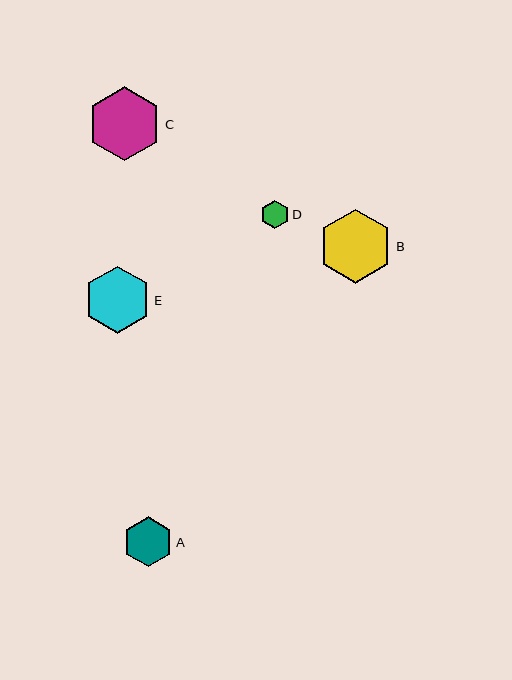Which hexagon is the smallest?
Hexagon D is the smallest with a size of approximately 28 pixels.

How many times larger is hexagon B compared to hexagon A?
Hexagon B is approximately 1.5 times the size of hexagon A.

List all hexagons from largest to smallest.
From largest to smallest: B, C, E, A, D.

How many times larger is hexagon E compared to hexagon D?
Hexagon E is approximately 2.4 times the size of hexagon D.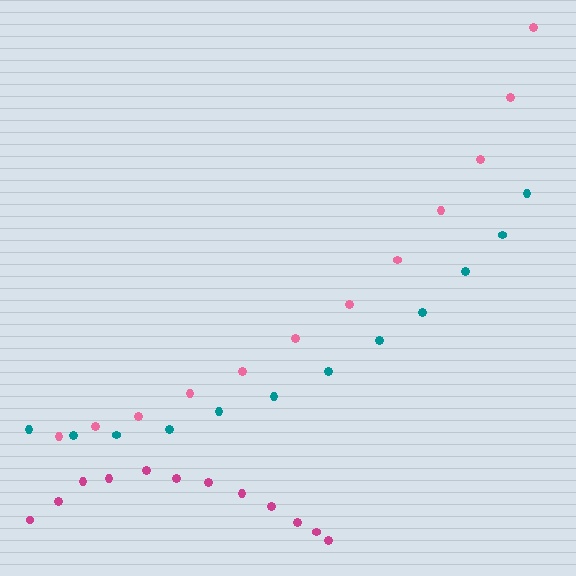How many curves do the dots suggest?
There are 3 distinct paths.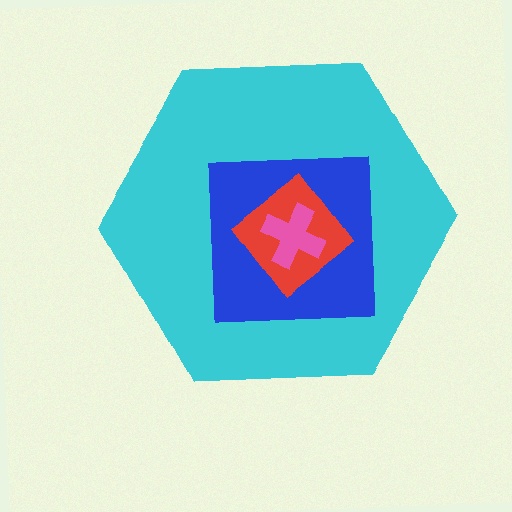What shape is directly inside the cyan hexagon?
The blue square.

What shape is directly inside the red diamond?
The pink cross.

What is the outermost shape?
The cyan hexagon.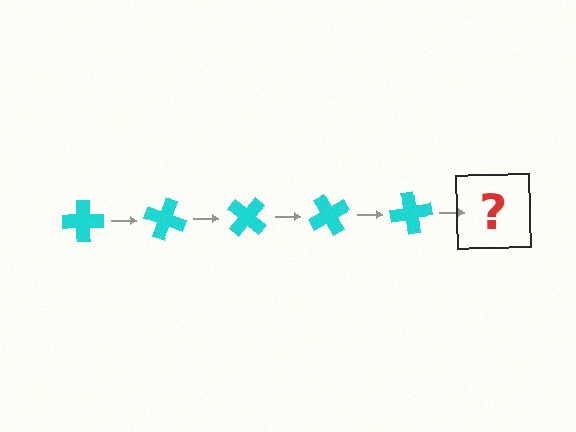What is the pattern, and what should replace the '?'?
The pattern is that the cross rotates 20 degrees each step. The '?' should be a cyan cross rotated 100 degrees.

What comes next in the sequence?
The next element should be a cyan cross rotated 100 degrees.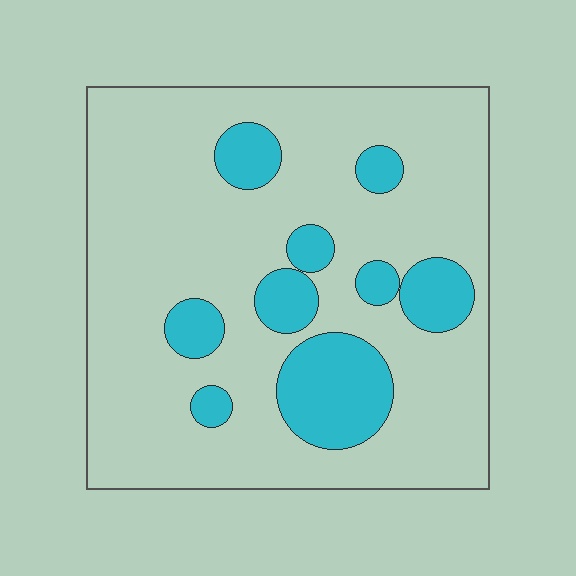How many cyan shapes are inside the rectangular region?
9.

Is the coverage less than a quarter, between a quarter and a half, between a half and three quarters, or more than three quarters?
Less than a quarter.